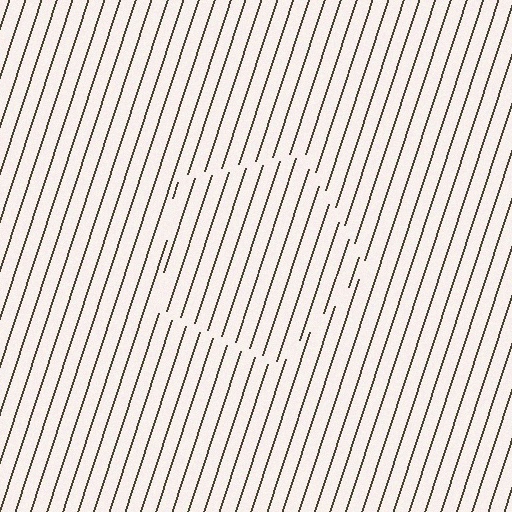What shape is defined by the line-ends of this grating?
An illusory pentagon. The interior of the shape contains the same grating, shifted by half a period — the contour is defined by the phase discontinuity where line-ends from the inner and outer gratings abut.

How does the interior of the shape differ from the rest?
The interior of the shape contains the same grating, shifted by half a period — the contour is defined by the phase discontinuity where line-ends from the inner and outer gratings abut.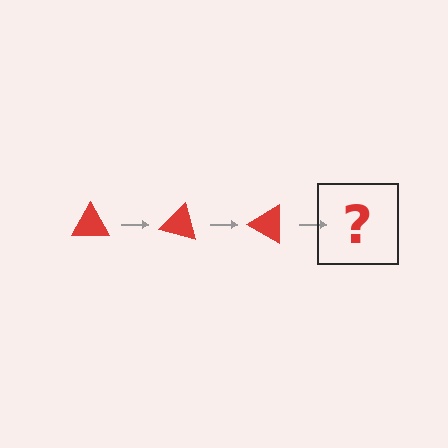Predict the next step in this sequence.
The next step is a red triangle rotated 45 degrees.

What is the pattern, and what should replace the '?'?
The pattern is that the triangle rotates 15 degrees each step. The '?' should be a red triangle rotated 45 degrees.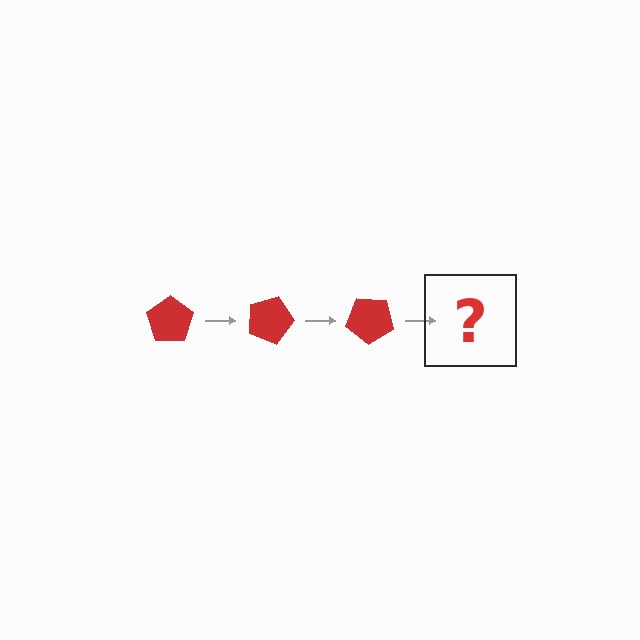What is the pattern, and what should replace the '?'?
The pattern is that the pentagon rotates 20 degrees each step. The '?' should be a red pentagon rotated 60 degrees.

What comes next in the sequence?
The next element should be a red pentagon rotated 60 degrees.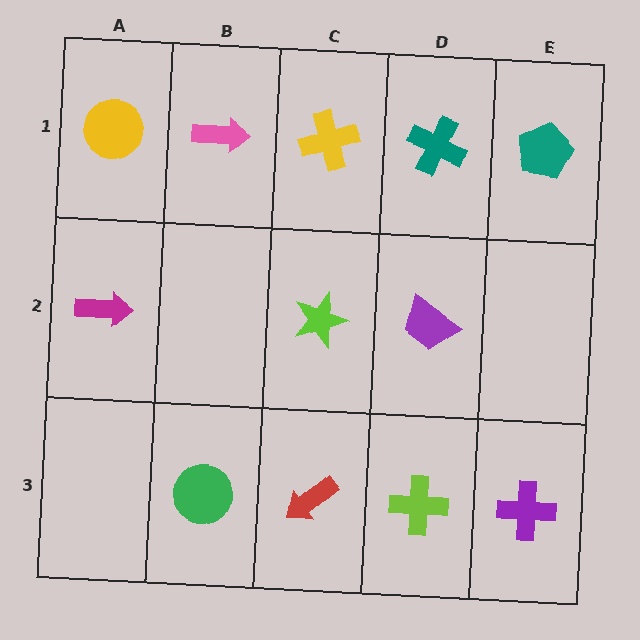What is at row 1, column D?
A teal cross.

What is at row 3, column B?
A green circle.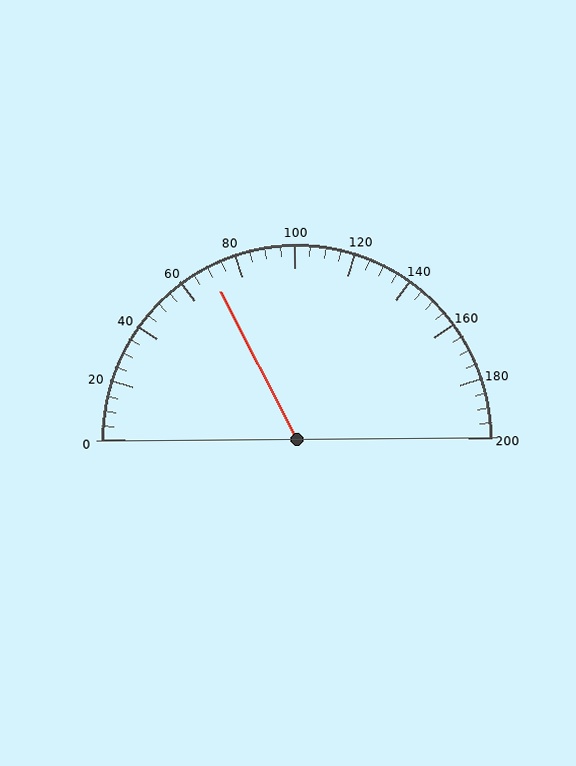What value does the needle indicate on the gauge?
The needle indicates approximately 70.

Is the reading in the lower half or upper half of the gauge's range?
The reading is in the lower half of the range (0 to 200).